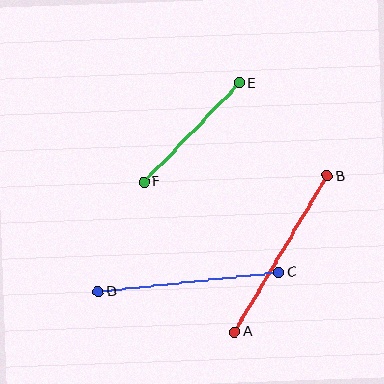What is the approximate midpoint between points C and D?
The midpoint is at approximately (189, 282) pixels.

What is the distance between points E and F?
The distance is approximately 138 pixels.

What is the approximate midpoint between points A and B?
The midpoint is at approximately (281, 254) pixels.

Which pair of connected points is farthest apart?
Points C and D are farthest apart.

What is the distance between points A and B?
The distance is approximately 181 pixels.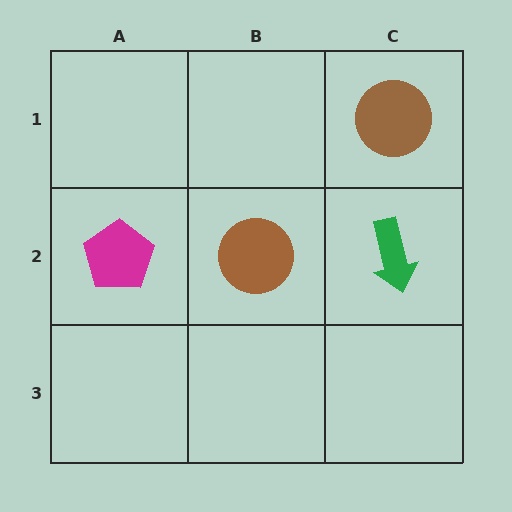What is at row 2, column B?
A brown circle.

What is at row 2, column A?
A magenta pentagon.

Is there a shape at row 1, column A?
No, that cell is empty.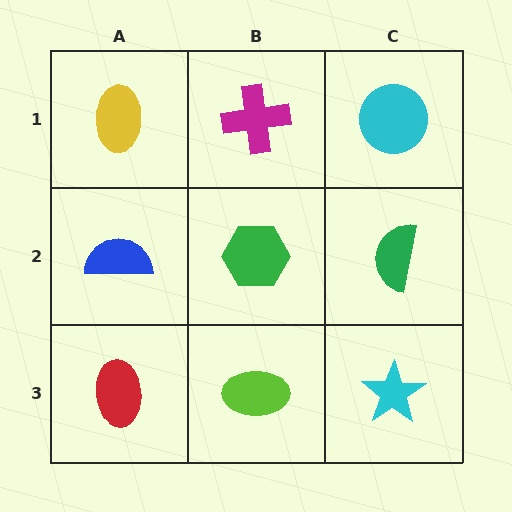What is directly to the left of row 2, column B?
A blue semicircle.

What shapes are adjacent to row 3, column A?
A blue semicircle (row 2, column A), a lime ellipse (row 3, column B).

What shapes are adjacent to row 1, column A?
A blue semicircle (row 2, column A), a magenta cross (row 1, column B).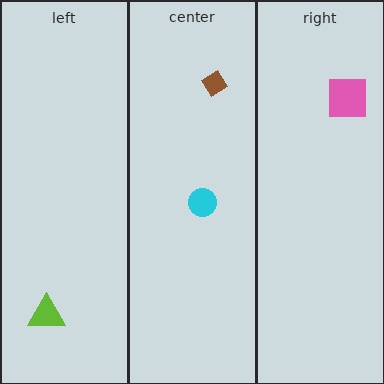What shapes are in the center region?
The cyan circle, the brown diamond.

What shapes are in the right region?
The pink square.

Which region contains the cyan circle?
The center region.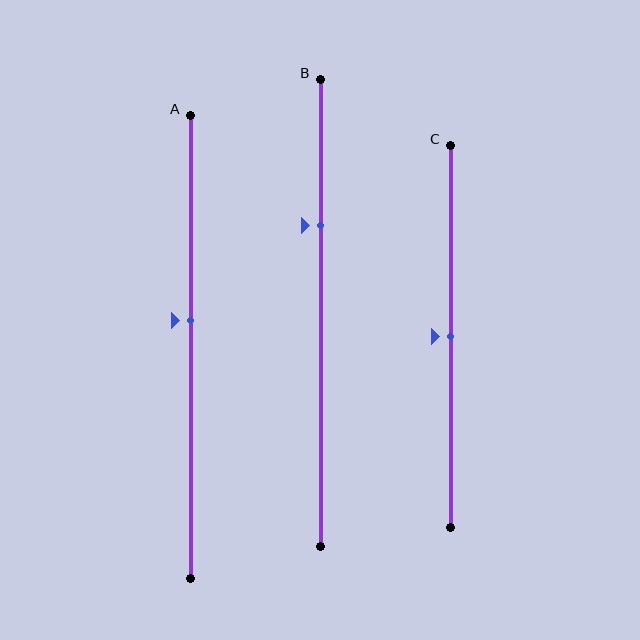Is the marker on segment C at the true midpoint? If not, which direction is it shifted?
Yes, the marker on segment C is at the true midpoint.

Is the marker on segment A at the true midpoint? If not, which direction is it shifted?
No, the marker on segment A is shifted upward by about 6% of the segment length.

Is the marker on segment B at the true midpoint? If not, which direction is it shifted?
No, the marker on segment B is shifted upward by about 19% of the segment length.